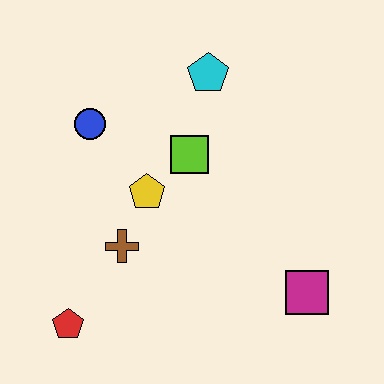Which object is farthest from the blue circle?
The magenta square is farthest from the blue circle.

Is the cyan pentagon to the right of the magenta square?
No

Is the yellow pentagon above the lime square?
No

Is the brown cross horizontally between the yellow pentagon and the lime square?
No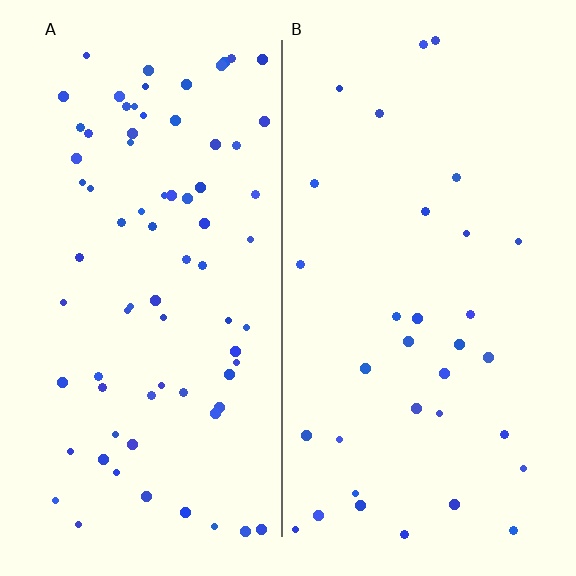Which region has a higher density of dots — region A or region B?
A (the left).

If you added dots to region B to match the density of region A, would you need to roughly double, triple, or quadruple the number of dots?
Approximately double.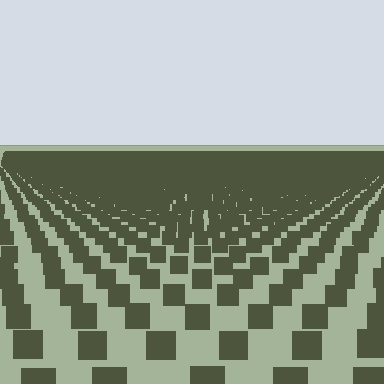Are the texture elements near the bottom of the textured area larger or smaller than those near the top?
Larger. Near the bottom, elements are closer to the viewer and appear at a bigger on-screen size.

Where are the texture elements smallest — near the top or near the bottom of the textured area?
Near the top.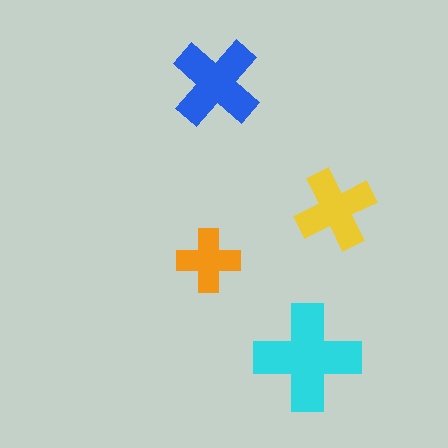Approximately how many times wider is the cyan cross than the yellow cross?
About 1.5 times wider.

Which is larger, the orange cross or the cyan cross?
The cyan one.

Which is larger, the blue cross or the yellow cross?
The blue one.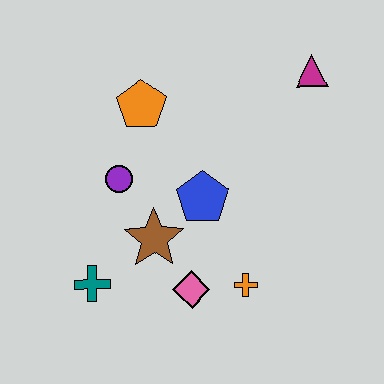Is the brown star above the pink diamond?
Yes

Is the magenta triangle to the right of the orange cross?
Yes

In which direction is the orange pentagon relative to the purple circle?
The orange pentagon is above the purple circle.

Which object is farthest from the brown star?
The magenta triangle is farthest from the brown star.